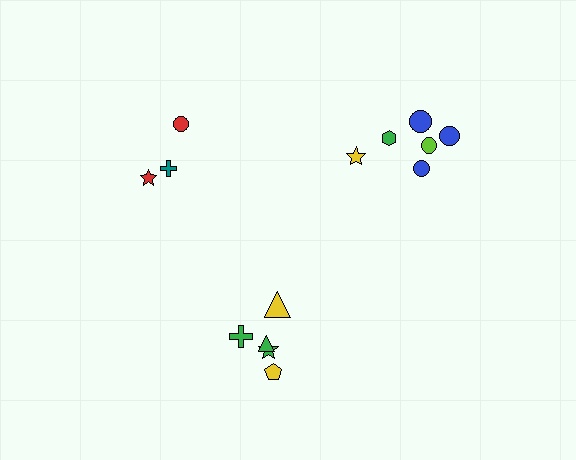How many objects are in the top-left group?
There are 3 objects.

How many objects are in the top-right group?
There are 6 objects.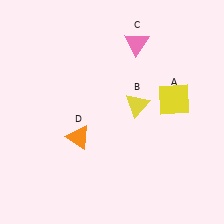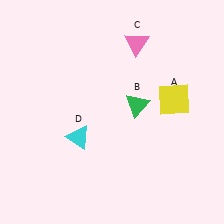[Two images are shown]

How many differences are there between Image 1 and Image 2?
There are 2 differences between the two images.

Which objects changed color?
B changed from yellow to green. D changed from orange to cyan.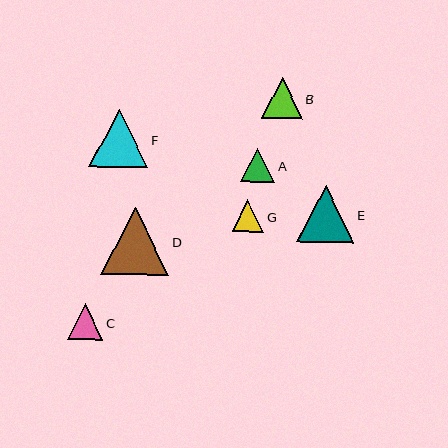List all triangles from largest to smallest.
From largest to smallest: D, F, E, B, C, A, G.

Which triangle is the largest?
Triangle D is the largest with a size of approximately 67 pixels.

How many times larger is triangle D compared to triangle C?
Triangle D is approximately 1.9 times the size of triangle C.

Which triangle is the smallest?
Triangle G is the smallest with a size of approximately 32 pixels.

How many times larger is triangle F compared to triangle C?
Triangle F is approximately 1.7 times the size of triangle C.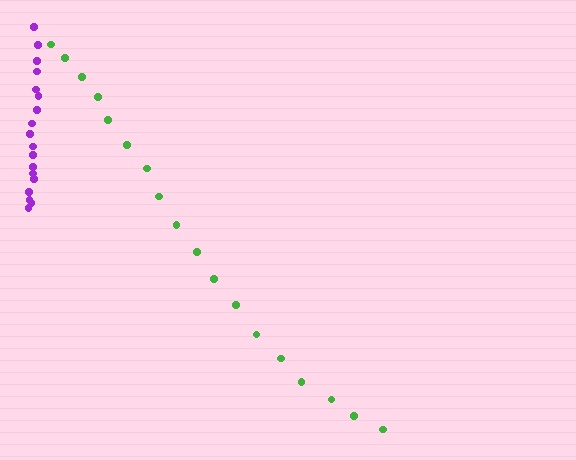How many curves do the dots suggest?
There are 2 distinct paths.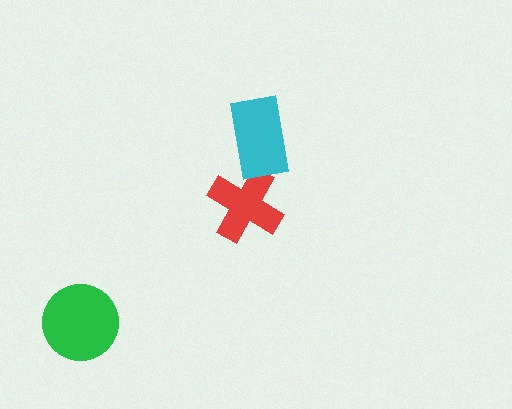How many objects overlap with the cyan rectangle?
1 object overlaps with the cyan rectangle.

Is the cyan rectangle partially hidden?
No, no other shape covers it.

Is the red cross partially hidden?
Yes, it is partially covered by another shape.